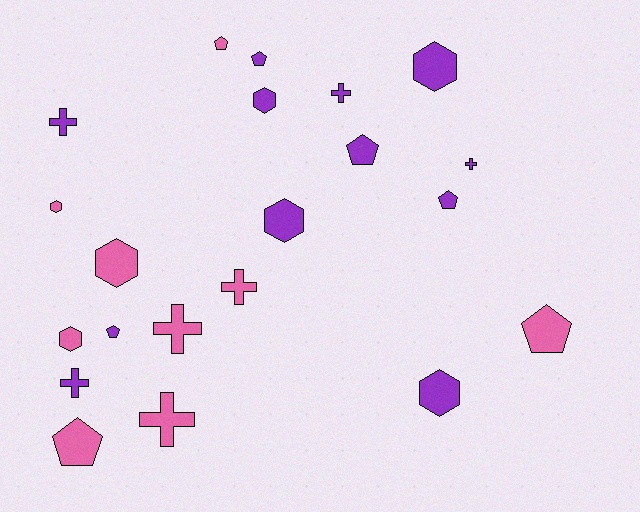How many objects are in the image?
There are 21 objects.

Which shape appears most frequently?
Pentagon, with 7 objects.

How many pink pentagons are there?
There are 3 pink pentagons.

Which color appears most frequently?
Purple, with 12 objects.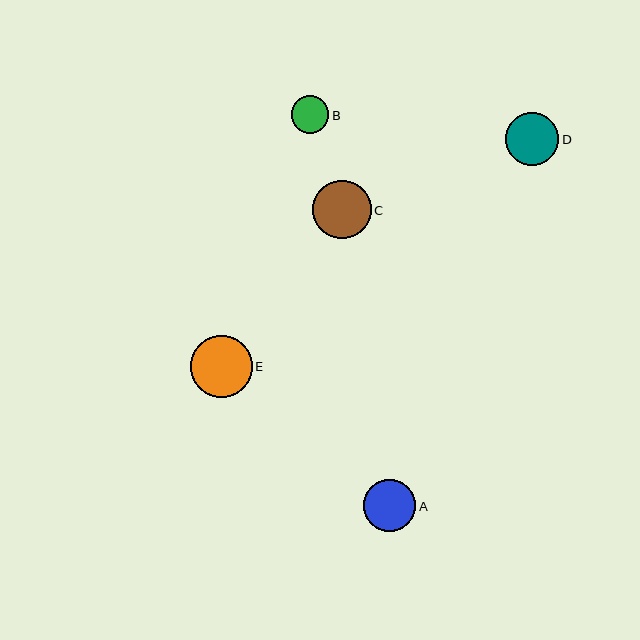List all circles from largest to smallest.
From largest to smallest: E, C, D, A, B.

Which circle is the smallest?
Circle B is the smallest with a size of approximately 38 pixels.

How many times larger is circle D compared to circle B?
Circle D is approximately 1.4 times the size of circle B.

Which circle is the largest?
Circle E is the largest with a size of approximately 61 pixels.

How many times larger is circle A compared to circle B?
Circle A is approximately 1.4 times the size of circle B.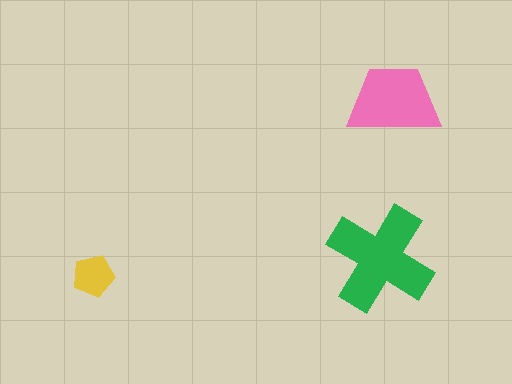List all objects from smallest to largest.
The yellow pentagon, the pink trapezoid, the green cross.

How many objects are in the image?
There are 3 objects in the image.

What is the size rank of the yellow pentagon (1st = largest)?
3rd.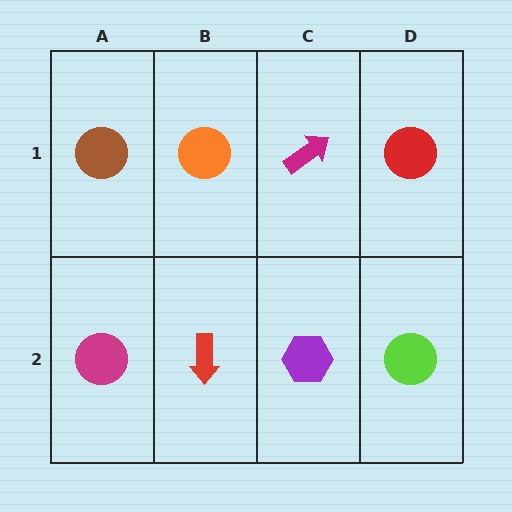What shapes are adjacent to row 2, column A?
A brown circle (row 1, column A), a red arrow (row 2, column B).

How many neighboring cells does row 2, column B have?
3.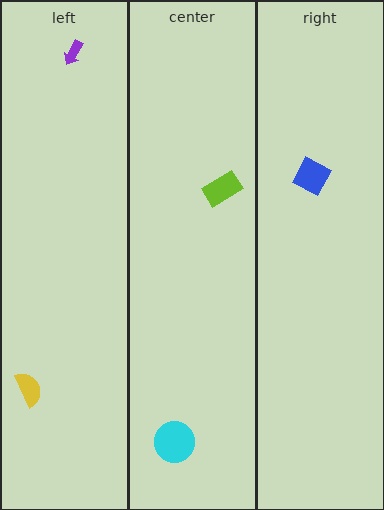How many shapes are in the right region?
1.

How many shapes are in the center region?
2.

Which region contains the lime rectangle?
The center region.